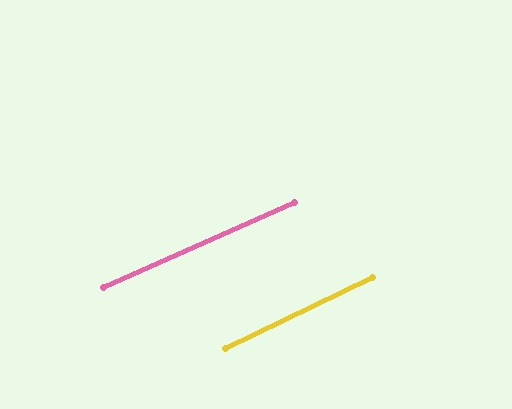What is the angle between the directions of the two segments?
Approximately 2 degrees.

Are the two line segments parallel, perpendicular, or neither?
Parallel — their directions differ by only 2.0°.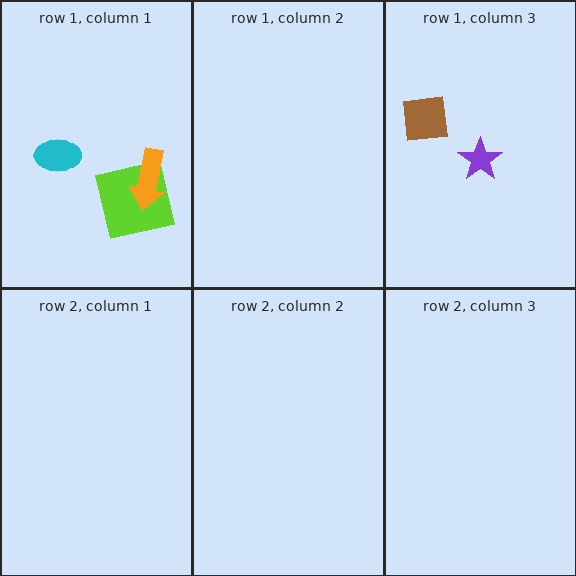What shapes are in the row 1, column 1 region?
The cyan ellipse, the lime square, the orange arrow.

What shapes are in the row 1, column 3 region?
The purple star, the brown square.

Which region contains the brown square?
The row 1, column 3 region.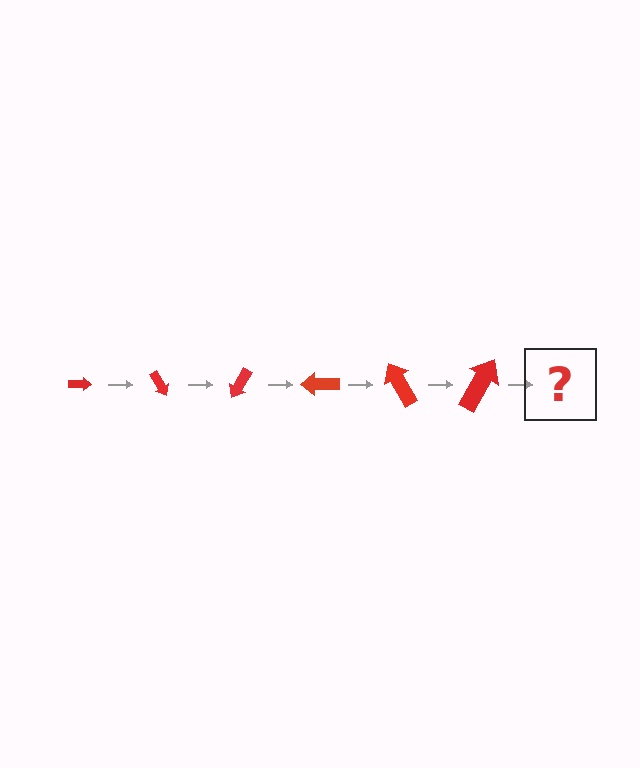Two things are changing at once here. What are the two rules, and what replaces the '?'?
The two rules are that the arrow grows larger each step and it rotates 60 degrees each step. The '?' should be an arrow, larger than the previous one and rotated 360 degrees from the start.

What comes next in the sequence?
The next element should be an arrow, larger than the previous one and rotated 360 degrees from the start.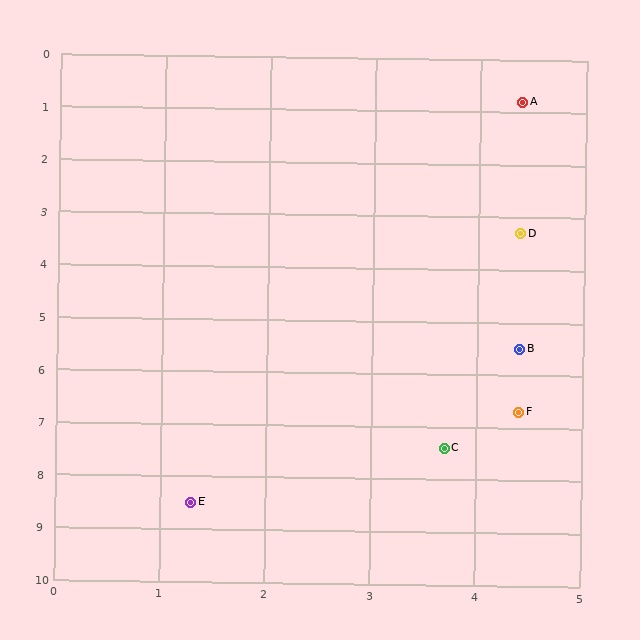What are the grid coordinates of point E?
Point E is at approximately (1.3, 8.5).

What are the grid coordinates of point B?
Point B is at approximately (4.4, 5.5).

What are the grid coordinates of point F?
Point F is at approximately (4.4, 6.7).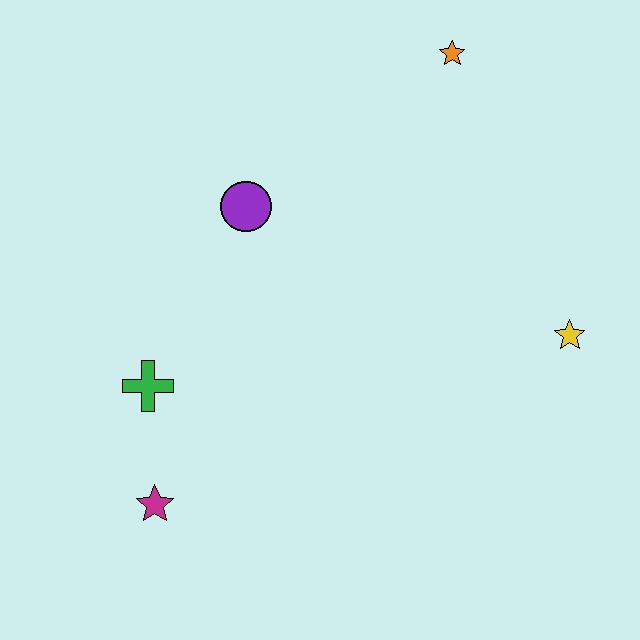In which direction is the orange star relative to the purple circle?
The orange star is to the right of the purple circle.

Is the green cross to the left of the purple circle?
Yes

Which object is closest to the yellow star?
The orange star is closest to the yellow star.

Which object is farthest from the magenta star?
The orange star is farthest from the magenta star.